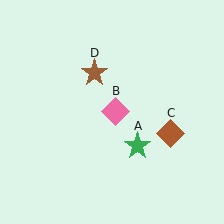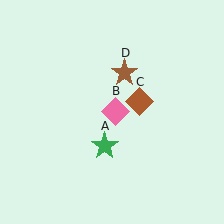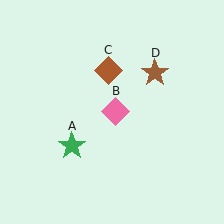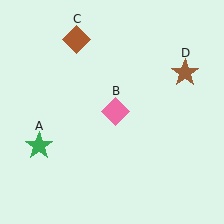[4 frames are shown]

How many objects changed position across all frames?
3 objects changed position: green star (object A), brown diamond (object C), brown star (object D).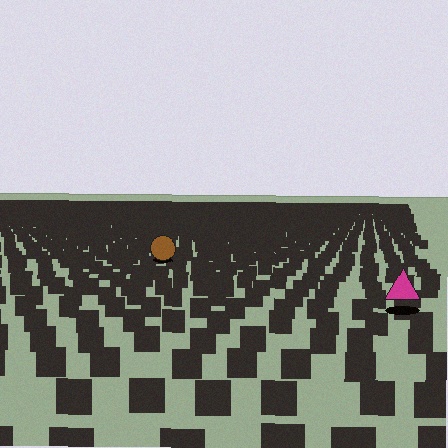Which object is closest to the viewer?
The magenta triangle is closest. The texture marks near it are larger and more spread out.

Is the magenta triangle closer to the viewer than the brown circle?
Yes. The magenta triangle is closer — you can tell from the texture gradient: the ground texture is coarser near it.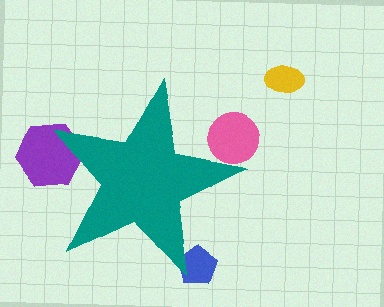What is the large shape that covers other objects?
A teal star.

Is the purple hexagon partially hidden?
Yes, the purple hexagon is partially hidden behind the teal star.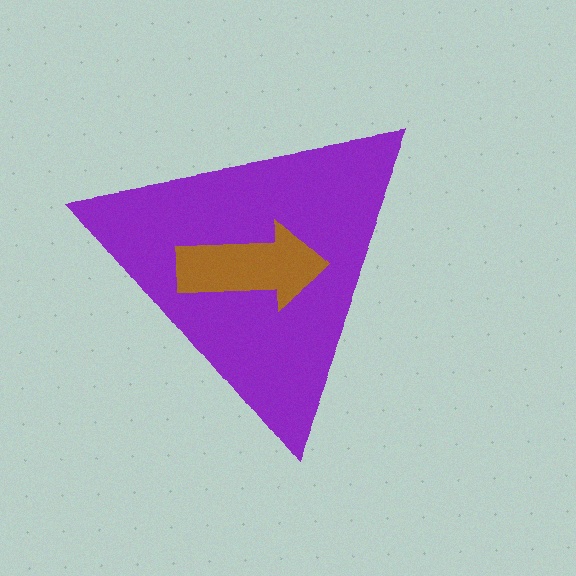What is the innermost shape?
The brown arrow.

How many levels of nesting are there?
2.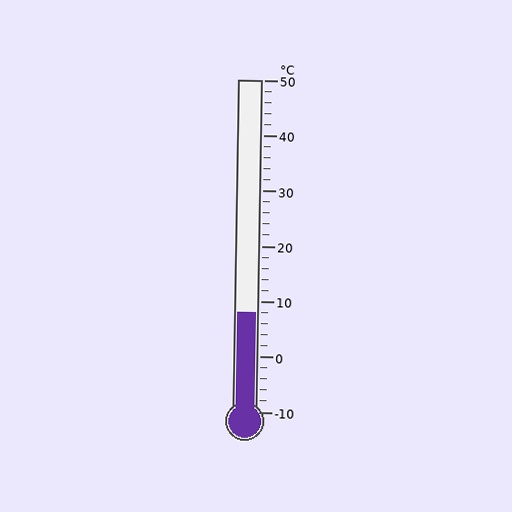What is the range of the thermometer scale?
The thermometer scale ranges from -10°C to 50°C.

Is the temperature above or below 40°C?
The temperature is below 40°C.